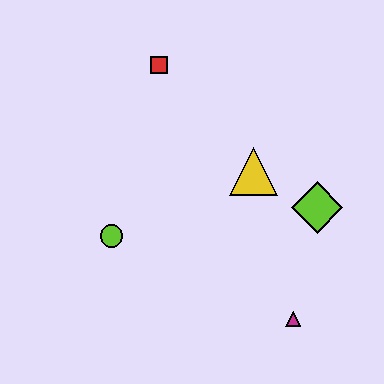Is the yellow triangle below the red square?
Yes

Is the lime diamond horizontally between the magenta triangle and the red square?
No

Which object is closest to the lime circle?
The yellow triangle is closest to the lime circle.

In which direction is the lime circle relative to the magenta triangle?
The lime circle is to the left of the magenta triangle.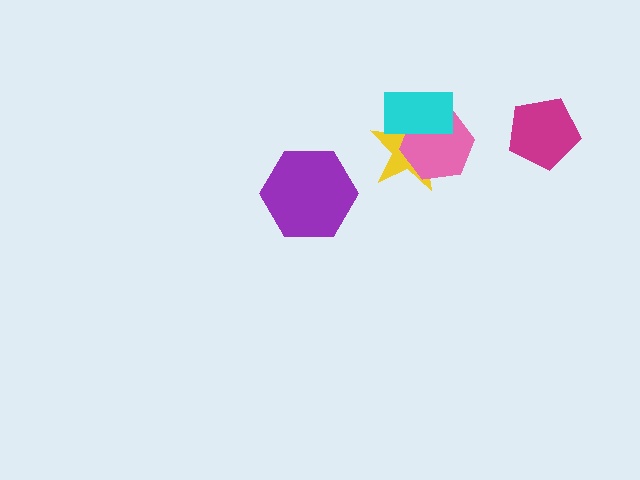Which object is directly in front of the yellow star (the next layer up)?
The pink hexagon is directly in front of the yellow star.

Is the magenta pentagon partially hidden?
No, no other shape covers it.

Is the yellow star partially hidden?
Yes, it is partially covered by another shape.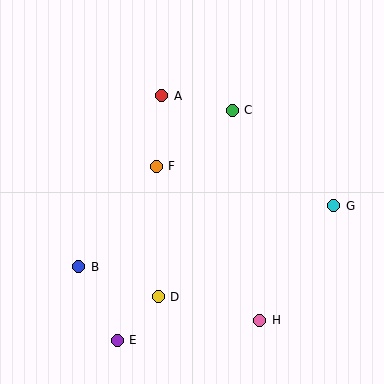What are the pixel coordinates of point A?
Point A is at (162, 96).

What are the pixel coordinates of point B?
Point B is at (79, 267).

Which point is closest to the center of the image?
Point F at (156, 166) is closest to the center.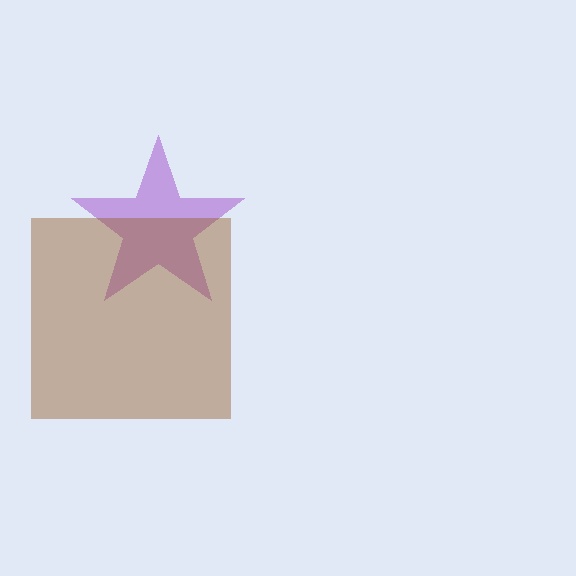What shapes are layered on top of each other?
The layered shapes are: a purple star, a brown square.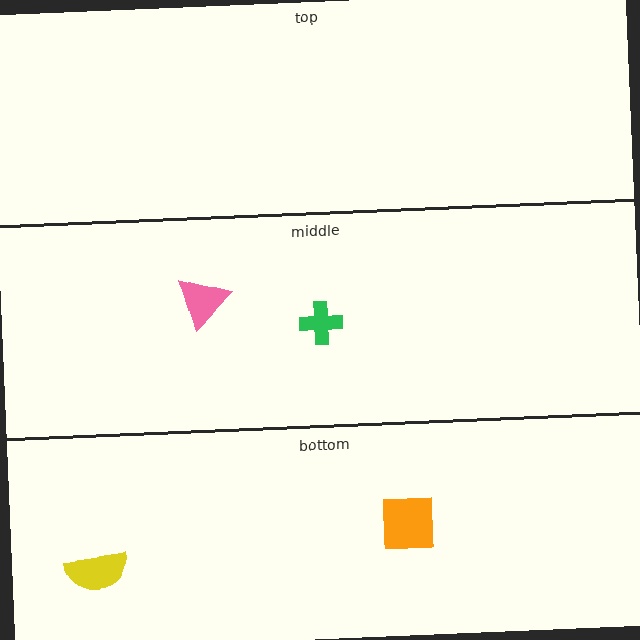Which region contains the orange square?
The bottom region.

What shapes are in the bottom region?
The orange square, the yellow semicircle.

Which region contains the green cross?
The middle region.